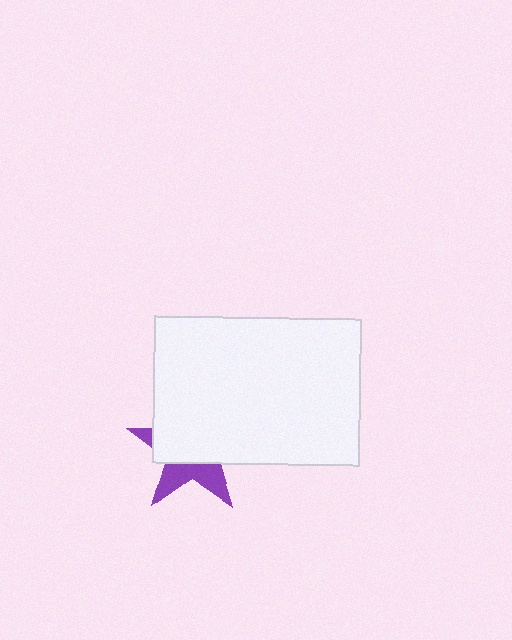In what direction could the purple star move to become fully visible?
The purple star could move down. That would shift it out from behind the white rectangle entirely.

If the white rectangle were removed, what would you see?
You would see the complete purple star.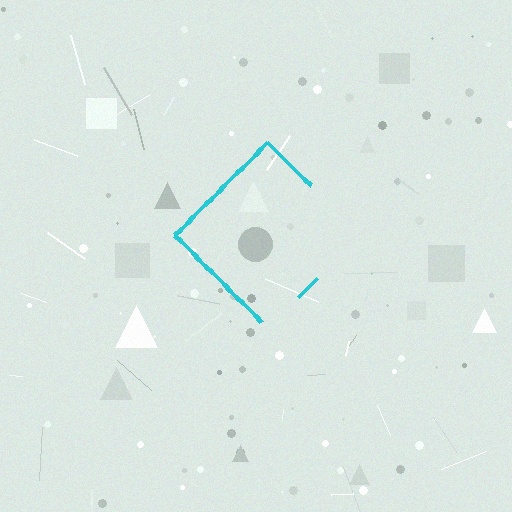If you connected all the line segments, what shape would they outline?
They would outline a diamond.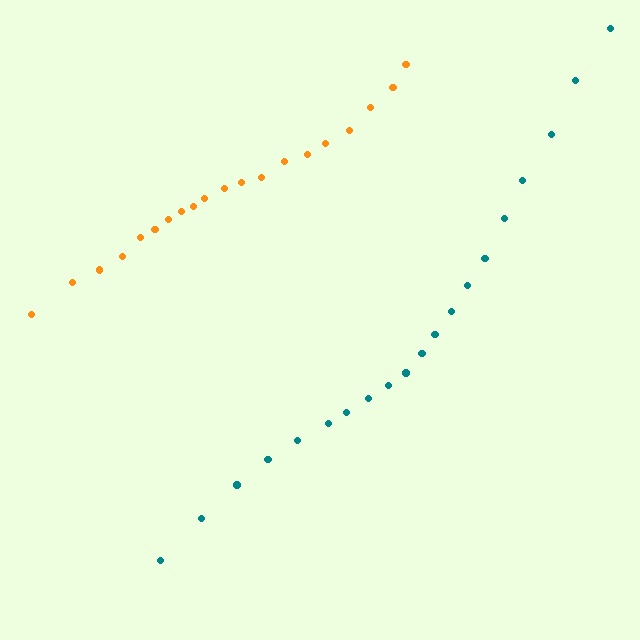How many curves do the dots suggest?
There are 2 distinct paths.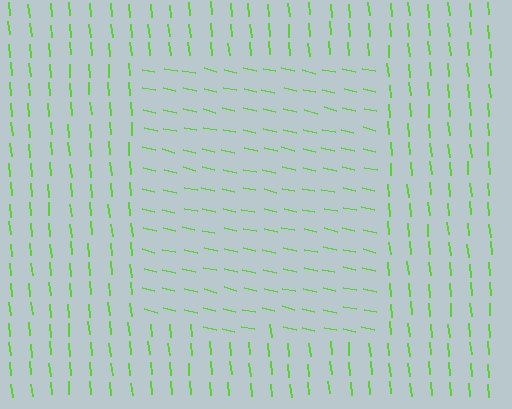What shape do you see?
I see a rectangle.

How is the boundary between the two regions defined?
The boundary is defined purely by a change in line orientation (approximately 71 degrees difference). All lines are the same color and thickness.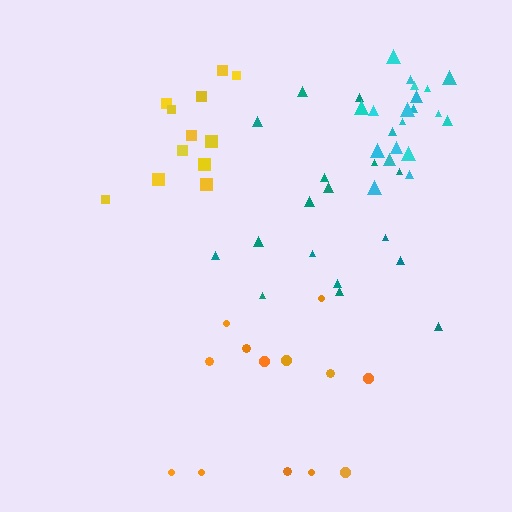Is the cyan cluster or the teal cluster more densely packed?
Cyan.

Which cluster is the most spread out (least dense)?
Orange.